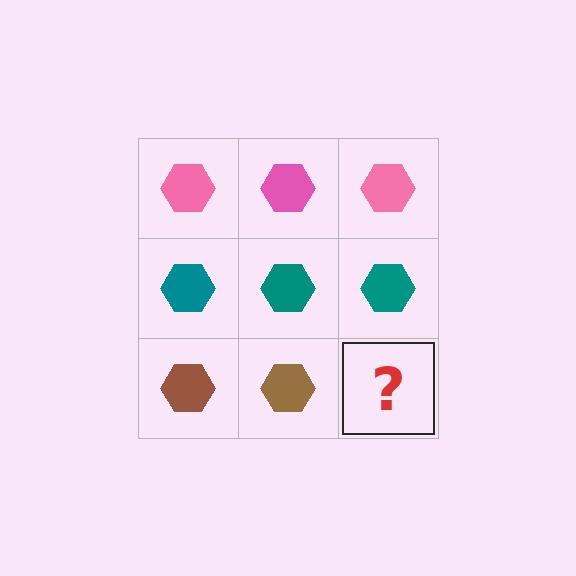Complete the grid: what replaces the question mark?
The question mark should be replaced with a brown hexagon.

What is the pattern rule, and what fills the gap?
The rule is that each row has a consistent color. The gap should be filled with a brown hexagon.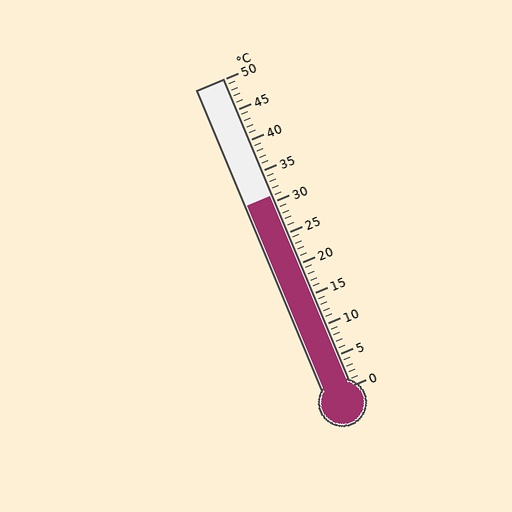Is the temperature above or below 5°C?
The temperature is above 5°C.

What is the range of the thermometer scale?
The thermometer scale ranges from 0°C to 50°C.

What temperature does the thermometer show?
The thermometer shows approximately 31°C.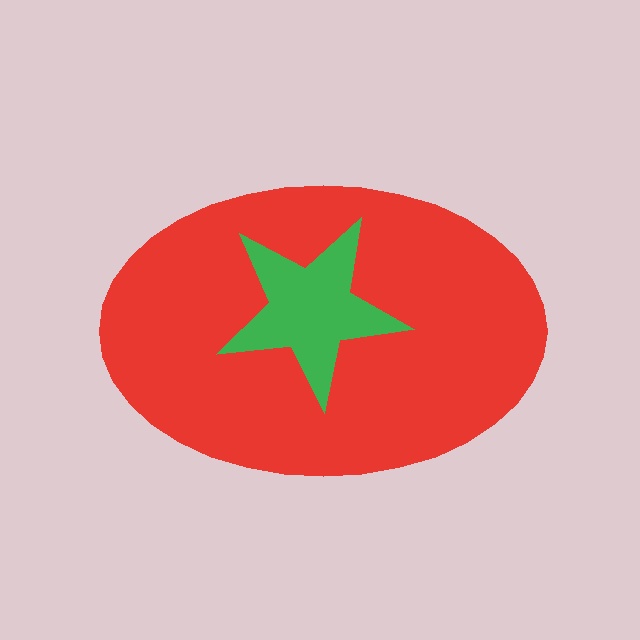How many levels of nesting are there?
2.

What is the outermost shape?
The red ellipse.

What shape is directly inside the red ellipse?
The green star.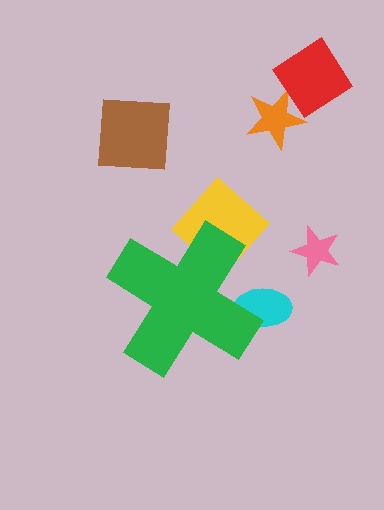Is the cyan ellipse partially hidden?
Yes, the cyan ellipse is partially hidden behind the green cross.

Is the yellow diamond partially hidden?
Yes, the yellow diamond is partially hidden behind the green cross.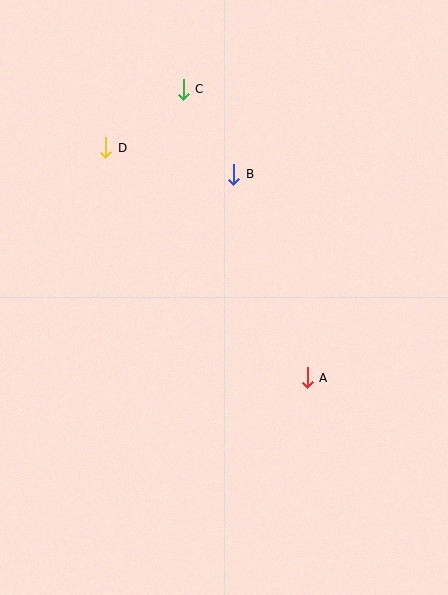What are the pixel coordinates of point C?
Point C is at (183, 89).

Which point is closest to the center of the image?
Point A at (307, 378) is closest to the center.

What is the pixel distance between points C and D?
The distance between C and D is 97 pixels.